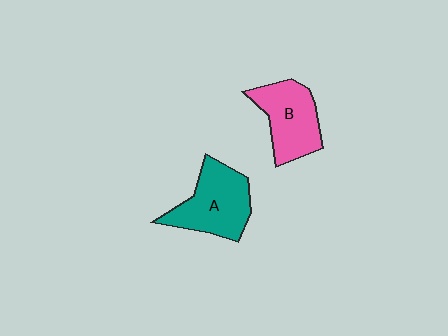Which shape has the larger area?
Shape A (teal).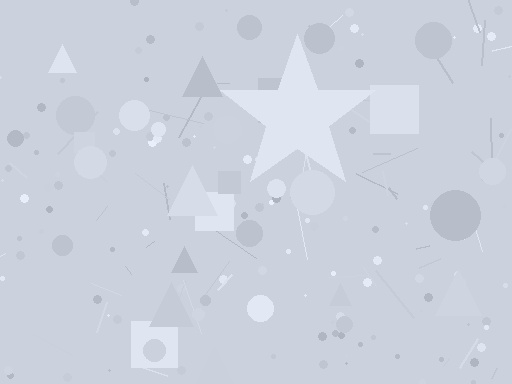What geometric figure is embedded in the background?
A star is embedded in the background.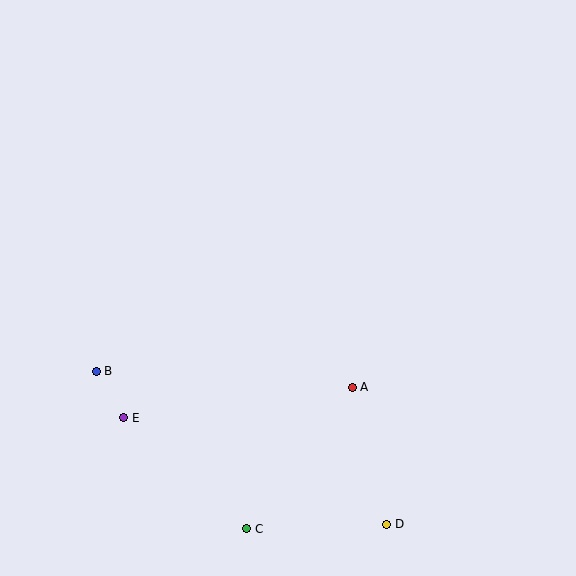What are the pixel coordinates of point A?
Point A is at (352, 387).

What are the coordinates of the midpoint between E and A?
The midpoint between E and A is at (238, 402).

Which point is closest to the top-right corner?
Point A is closest to the top-right corner.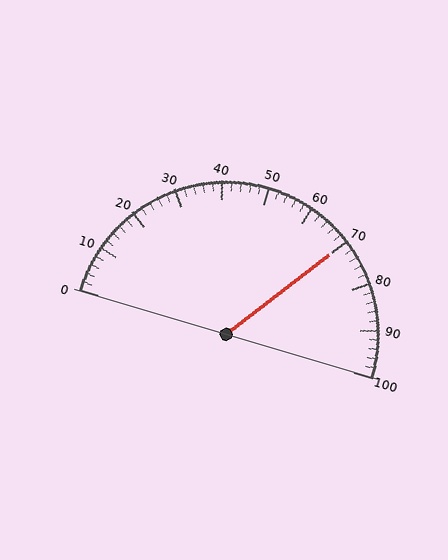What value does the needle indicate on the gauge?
The needle indicates approximately 70.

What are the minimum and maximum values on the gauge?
The gauge ranges from 0 to 100.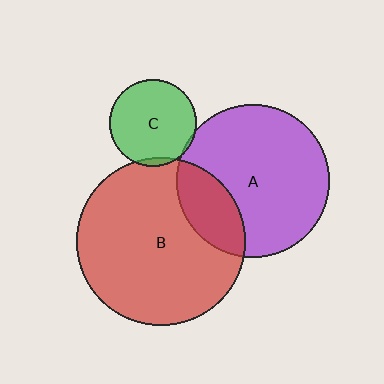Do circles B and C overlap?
Yes.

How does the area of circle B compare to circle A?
Approximately 1.2 times.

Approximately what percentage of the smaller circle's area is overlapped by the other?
Approximately 5%.